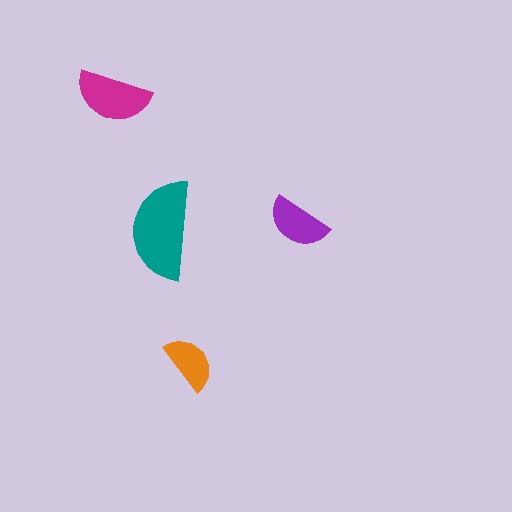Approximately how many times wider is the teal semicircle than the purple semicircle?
About 1.5 times wider.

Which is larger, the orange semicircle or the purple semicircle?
The purple one.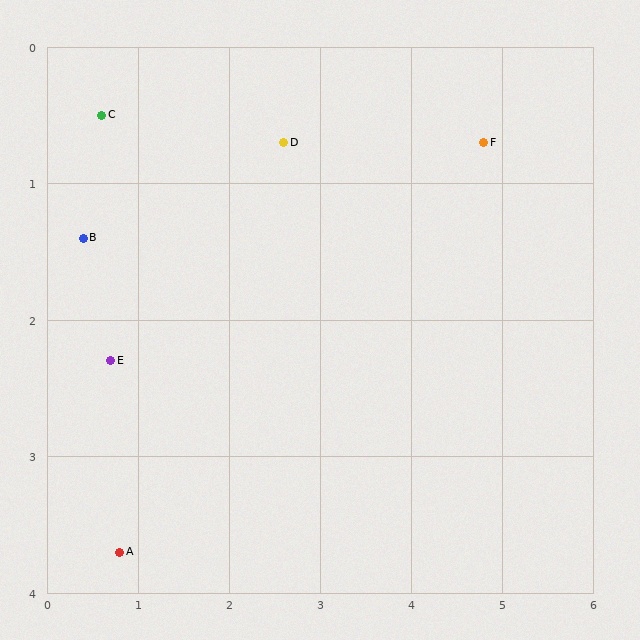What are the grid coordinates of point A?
Point A is at approximately (0.8, 3.7).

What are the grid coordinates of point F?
Point F is at approximately (4.8, 0.7).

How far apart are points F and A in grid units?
Points F and A are about 5.0 grid units apart.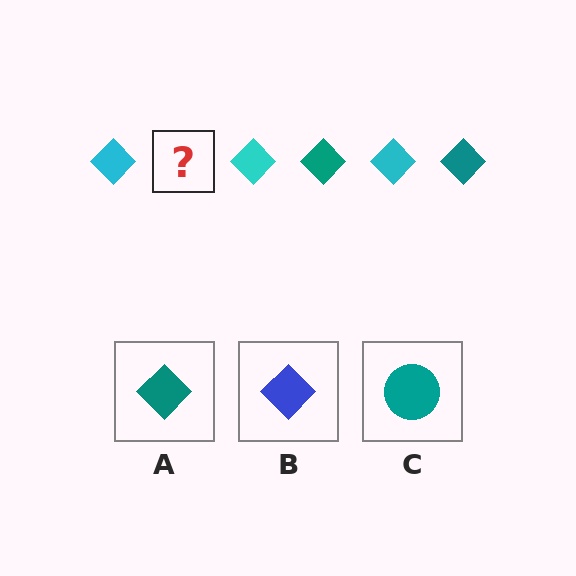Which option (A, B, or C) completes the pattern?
A.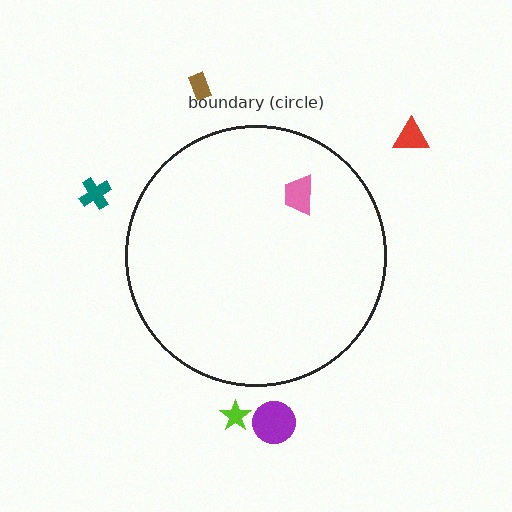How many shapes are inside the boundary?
1 inside, 5 outside.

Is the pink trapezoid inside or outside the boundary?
Inside.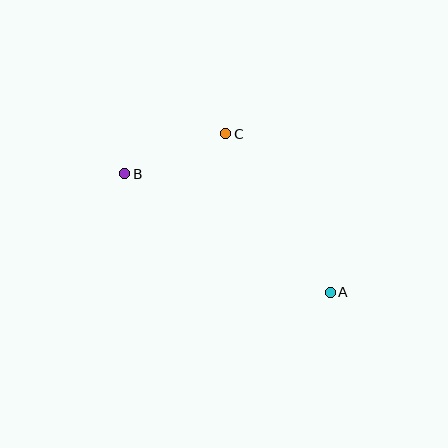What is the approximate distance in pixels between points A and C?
The distance between A and C is approximately 190 pixels.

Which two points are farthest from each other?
Points A and B are farthest from each other.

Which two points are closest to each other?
Points B and C are closest to each other.